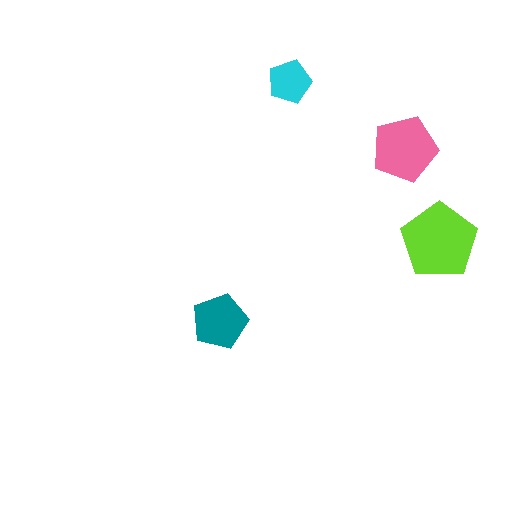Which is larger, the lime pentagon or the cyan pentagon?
The lime one.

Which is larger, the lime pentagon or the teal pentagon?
The lime one.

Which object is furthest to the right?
The lime pentagon is rightmost.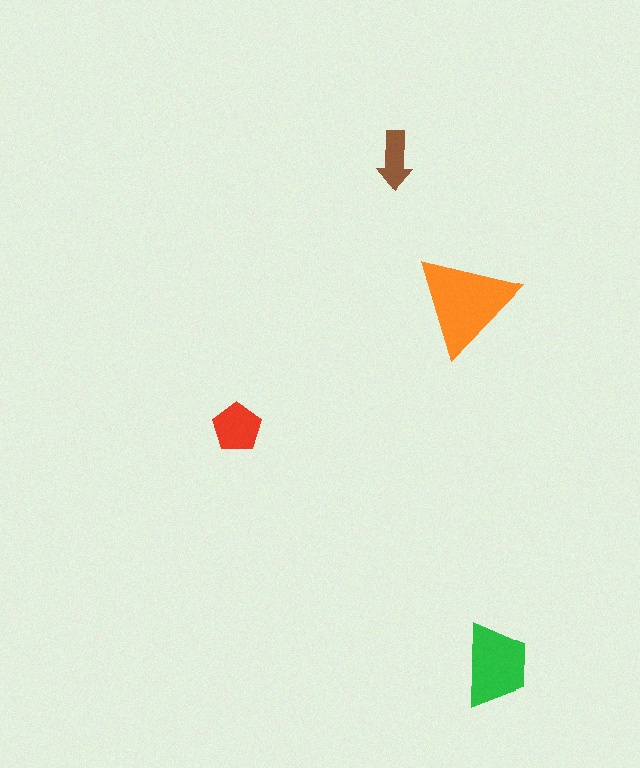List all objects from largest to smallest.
The orange triangle, the green trapezoid, the red pentagon, the brown arrow.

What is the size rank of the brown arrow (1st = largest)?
4th.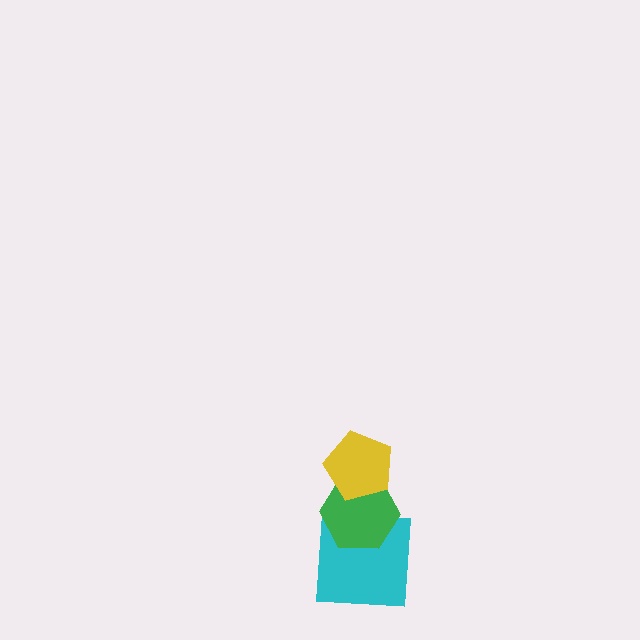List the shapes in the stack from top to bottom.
From top to bottom: the yellow pentagon, the green hexagon, the cyan square.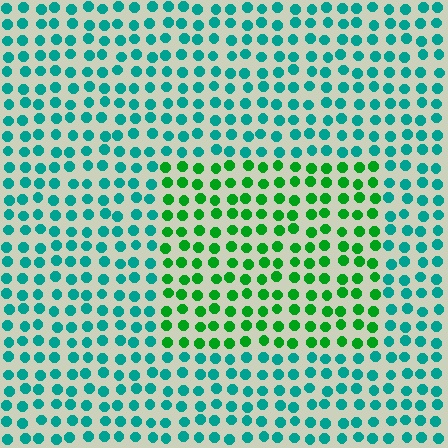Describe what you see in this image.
The image is filled with small teal elements in a uniform arrangement. A rectangle-shaped region is visible where the elements are tinted to a slightly different hue, forming a subtle color boundary.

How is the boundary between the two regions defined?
The boundary is defined purely by a slight shift in hue (about 45 degrees). Spacing, size, and orientation are identical on both sides.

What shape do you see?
I see a rectangle.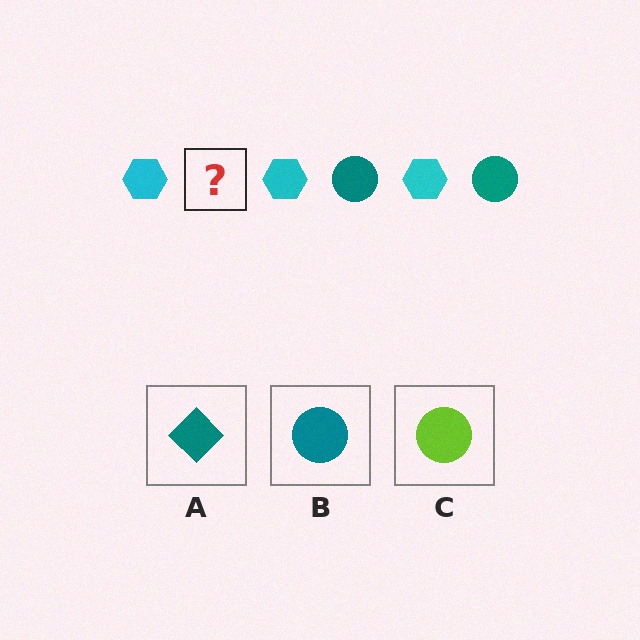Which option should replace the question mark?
Option B.